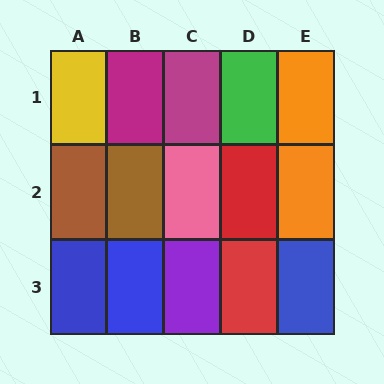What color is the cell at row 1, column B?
Magenta.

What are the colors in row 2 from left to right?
Brown, brown, pink, red, orange.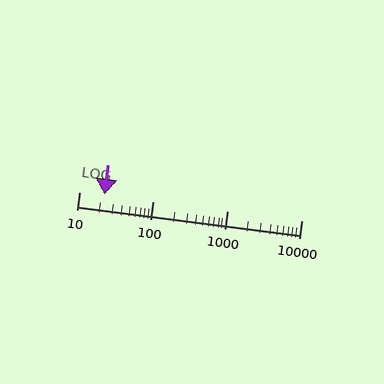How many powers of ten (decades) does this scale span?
The scale spans 3 decades, from 10 to 10000.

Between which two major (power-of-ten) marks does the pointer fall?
The pointer is between 10 and 100.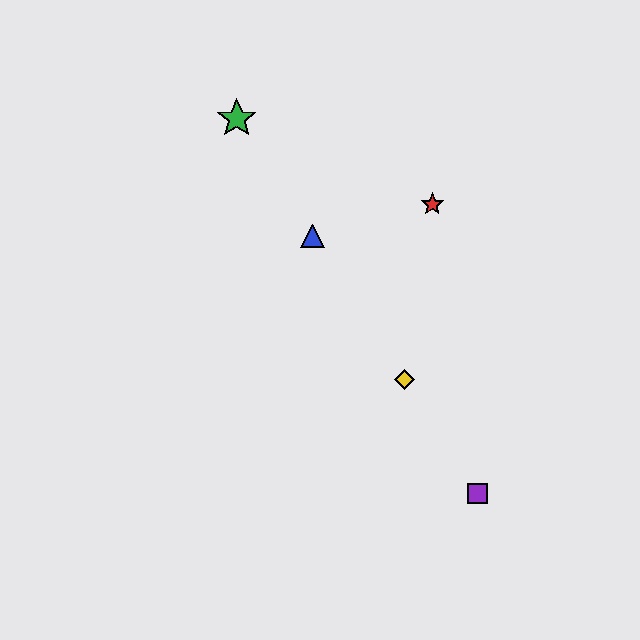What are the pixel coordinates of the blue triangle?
The blue triangle is at (312, 236).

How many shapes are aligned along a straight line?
4 shapes (the blue triangle, the green star, the yellow diamond, the purple square) are aligned along a straight line.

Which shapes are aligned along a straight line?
The blue triangle, the green star, the yellow diamond, the purple square are aligned along a straight line.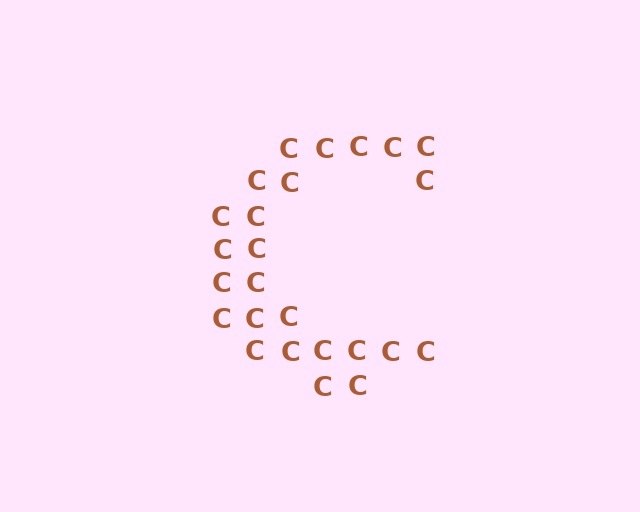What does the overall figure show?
The overall figure shows the letter C.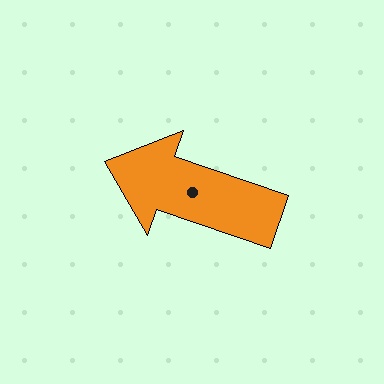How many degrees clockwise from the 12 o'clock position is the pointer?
Approximately 289 degrees.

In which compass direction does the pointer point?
West.